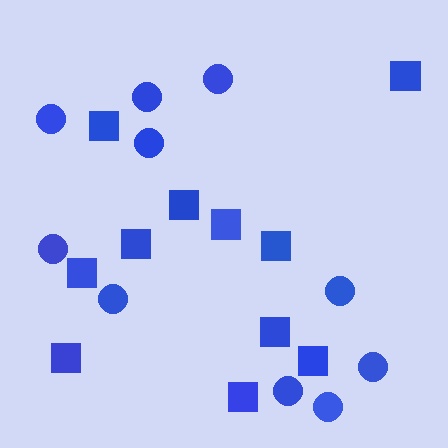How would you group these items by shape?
There are 2 groups: one group of squares (11) and one group of circles (10).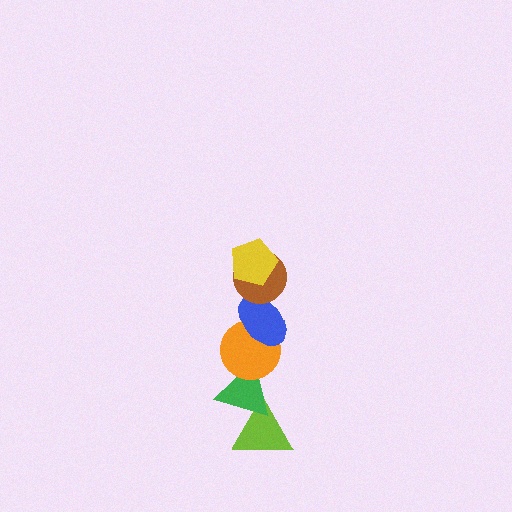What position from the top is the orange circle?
The orange circle is 4th from the top.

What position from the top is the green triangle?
The green triangle is 5th from the top.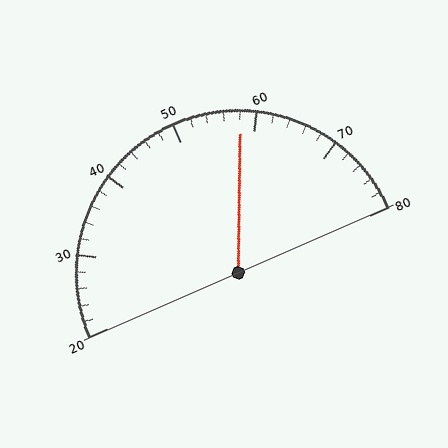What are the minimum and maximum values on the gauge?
The gauge ranges from 20 to 80.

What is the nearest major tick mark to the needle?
The nearest major tick mark is 60.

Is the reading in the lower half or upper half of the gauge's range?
The reading is in the upper half of the range (20 to 80).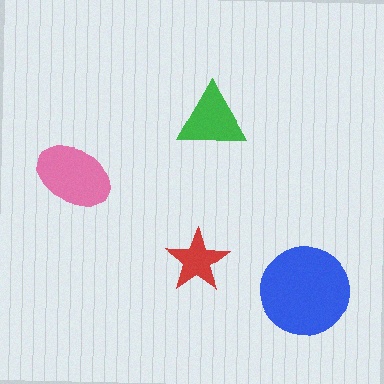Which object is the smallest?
The red star.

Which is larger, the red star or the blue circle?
The blue circle.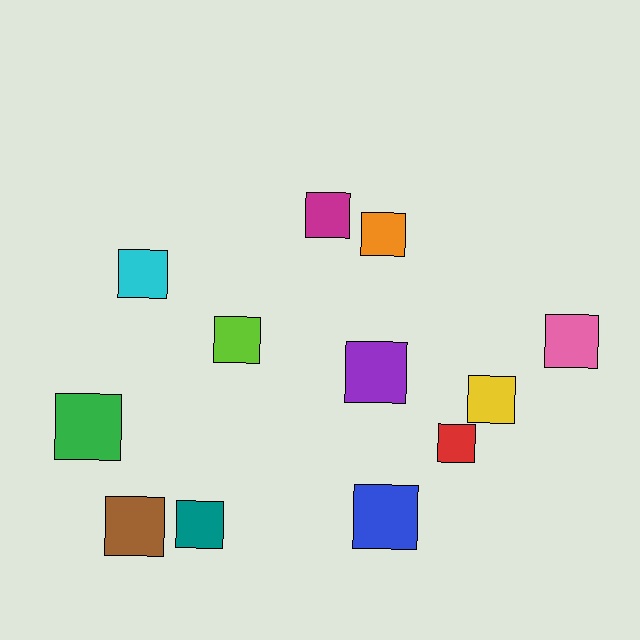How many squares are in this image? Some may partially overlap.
There are 12 squares.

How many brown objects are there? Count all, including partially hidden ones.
There is 1 brown object.